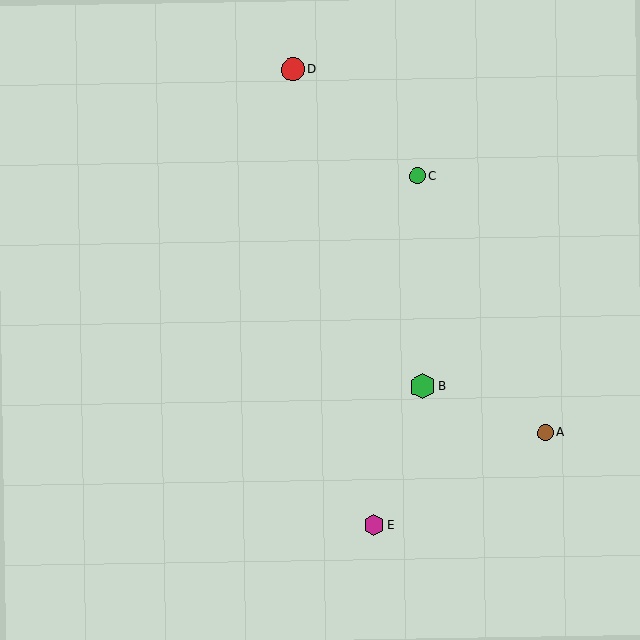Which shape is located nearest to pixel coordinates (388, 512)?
The magenta hexagon (labeled E) at (374, 525) is nearest to that location.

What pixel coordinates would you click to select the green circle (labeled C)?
Click at (417, 176) to select the green circle C.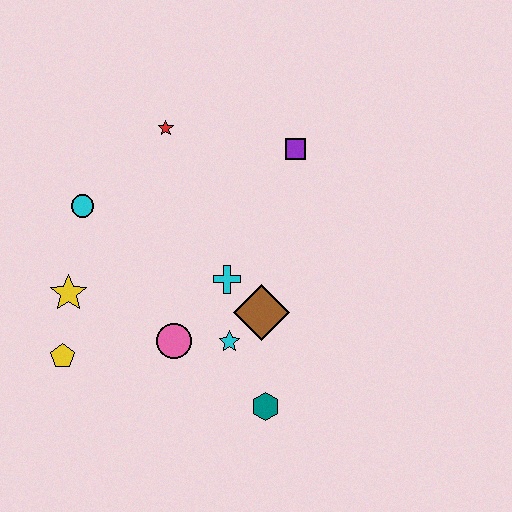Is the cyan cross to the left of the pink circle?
No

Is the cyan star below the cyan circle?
Yes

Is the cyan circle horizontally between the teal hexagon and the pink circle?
No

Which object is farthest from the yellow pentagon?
The purple square is farthest from the yellow pentagon.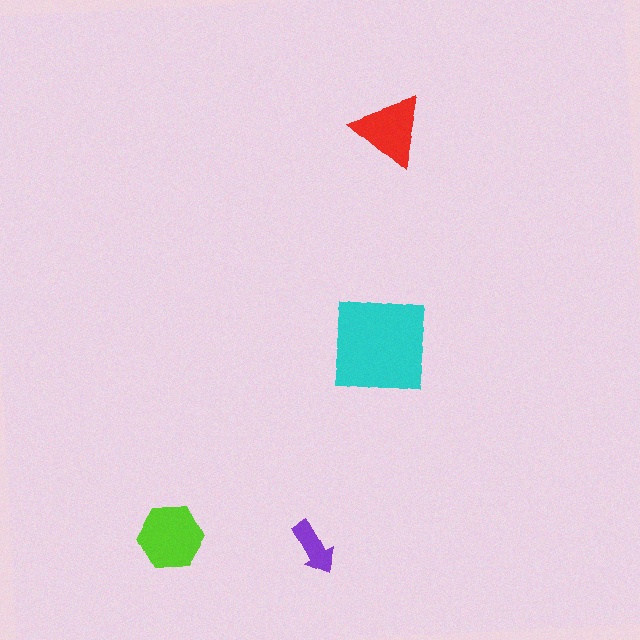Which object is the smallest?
The purple arrow.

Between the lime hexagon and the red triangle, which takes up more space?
The lime hexagon.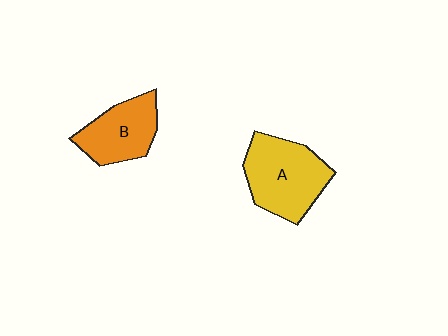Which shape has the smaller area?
Shape B (orange).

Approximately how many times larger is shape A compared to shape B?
Approximately 1.3 times.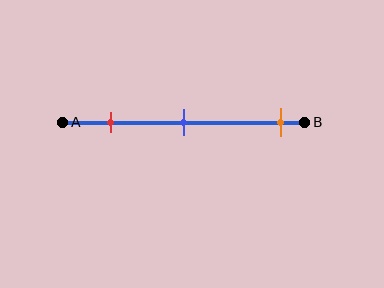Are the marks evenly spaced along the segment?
No, the marks are not evenly spaced.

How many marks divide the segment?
There are 3 marks dividing the segment.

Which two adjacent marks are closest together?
The red and blue marks are the closest adjacent pair.